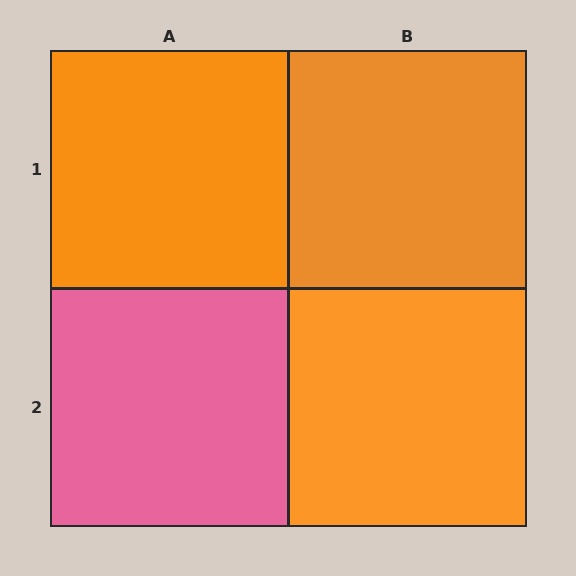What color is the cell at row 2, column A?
Pink.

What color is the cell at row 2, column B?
Orange.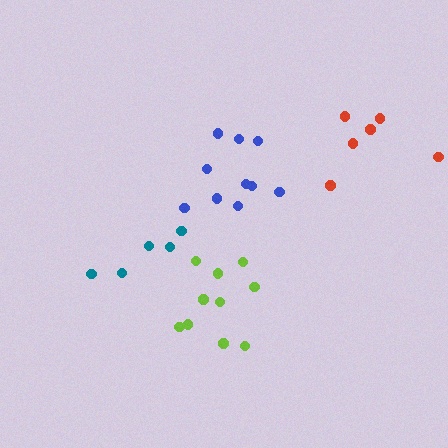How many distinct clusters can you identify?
There are 4 distinct clusters.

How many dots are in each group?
Group 1: 10 dots, Group 2: 5 dots, Group 3: 10 dots, Group 4: 6 dots (31 total).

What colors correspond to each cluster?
The clusters are colored: blue, teal, lime, red.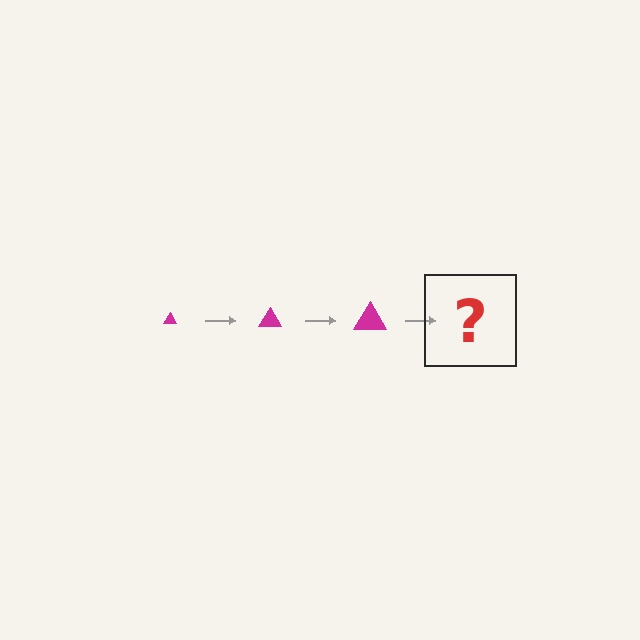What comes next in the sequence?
The next element should be a magenta triangle, larger than the previous one.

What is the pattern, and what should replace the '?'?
The pattern is that the triangle gets progressively larger each step. The '?' should be a magenta triangle, larger than the previous one.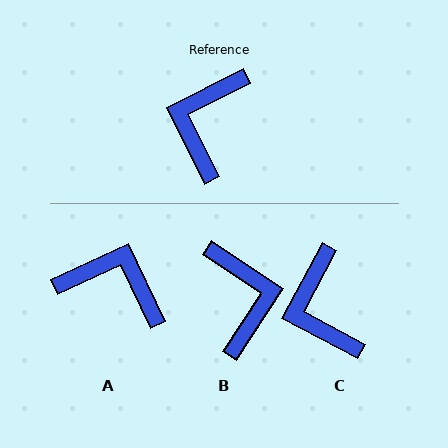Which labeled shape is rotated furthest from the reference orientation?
B, about 150 degrees away.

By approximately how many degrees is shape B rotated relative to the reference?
Approximately 150 degrees clockwise.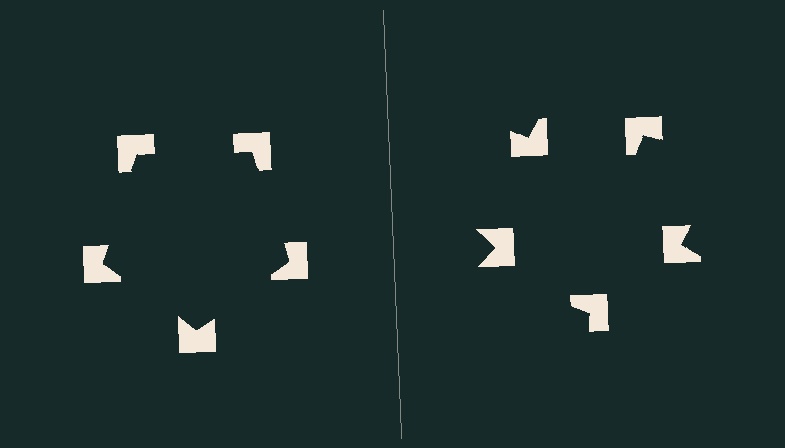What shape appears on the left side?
An illusory pentagon.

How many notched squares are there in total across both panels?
10 — 5 on each side.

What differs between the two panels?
The notched squares are positioned identically on both sides; only the wedge orientations differ. On the left they align to a pentagon; on the right they are misaligned.